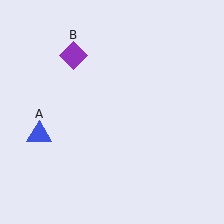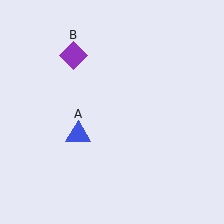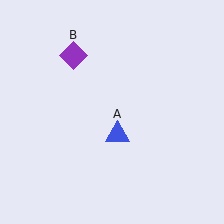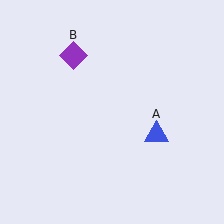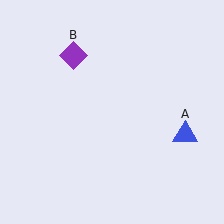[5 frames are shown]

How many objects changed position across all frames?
1 object changed position: blue triangle (object A).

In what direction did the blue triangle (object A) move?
The blue triangle (object A) moved right.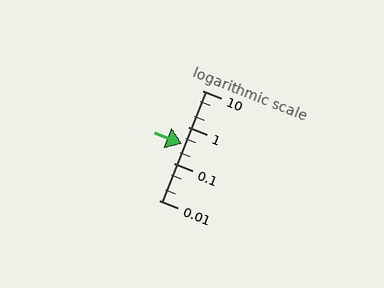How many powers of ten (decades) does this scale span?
The scale spans 3 decades, from 0.01 to 10.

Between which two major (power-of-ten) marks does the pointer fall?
The pointer is between 0.1 and 1.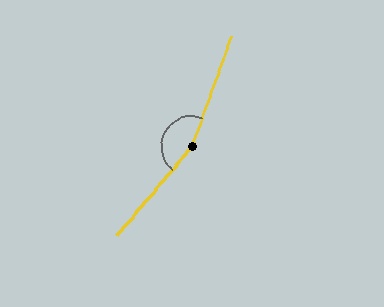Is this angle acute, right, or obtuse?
It is obtuse.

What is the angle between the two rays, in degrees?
Approximately 160 degrees.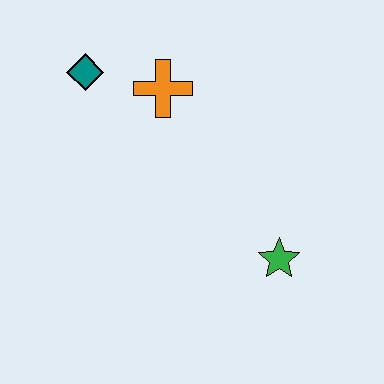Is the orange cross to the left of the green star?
Yes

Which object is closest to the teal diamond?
The orange cross is closest to the teal diamond.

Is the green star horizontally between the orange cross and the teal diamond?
No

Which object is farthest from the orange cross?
The green star is farthest from the orange cross.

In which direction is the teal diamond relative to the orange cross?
The teal diamond is to the left of the orange cross.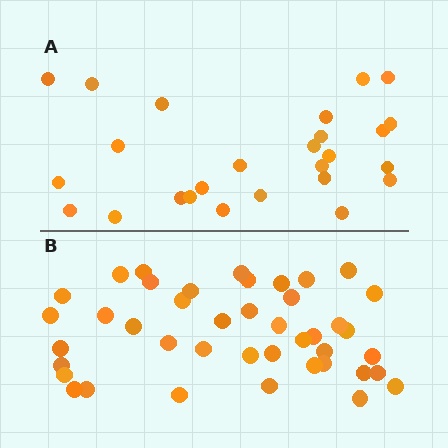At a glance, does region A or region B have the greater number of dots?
Region B (the bottom region) has more dots.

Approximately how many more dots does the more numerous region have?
Region B has approximately 15 more dots than region A.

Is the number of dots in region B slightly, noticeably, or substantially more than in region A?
Region B has substantially more. The ratio is roughly 1.6 to 1.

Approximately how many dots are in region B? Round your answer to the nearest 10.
About 40 dots. (The exact count is 42, which rounds to 40.)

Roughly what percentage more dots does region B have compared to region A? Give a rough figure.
About 60% more.